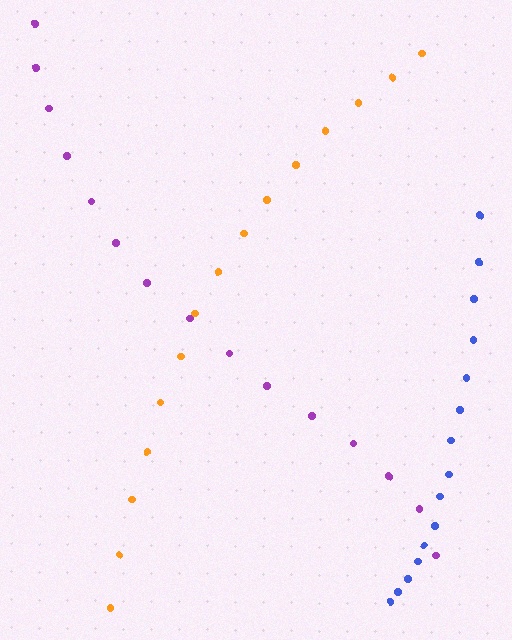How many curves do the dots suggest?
There are 3 distinct paths.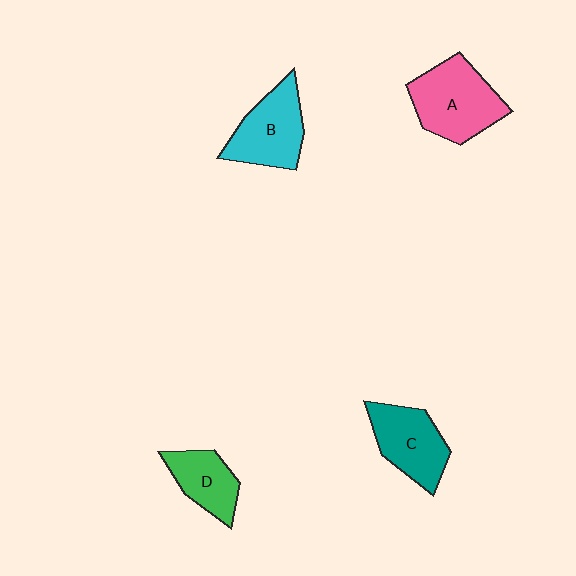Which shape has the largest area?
Shape A (pink).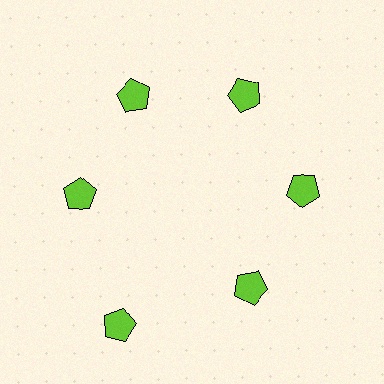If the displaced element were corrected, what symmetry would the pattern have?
It would have 6-fold rotational symmetry — the pattern would map onto itself every 60 degrees.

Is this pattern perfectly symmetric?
No. The 6 lime pentagons are arranged in a ring, but one element near the 7 o'clock position is pushed outward from the center, breaking the 6-fold rotational symmetry.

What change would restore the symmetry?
The symmetry would be restored by moving it inward, back onto the ring so that all 6 pentagons sit at equal angles and equal distance from the center.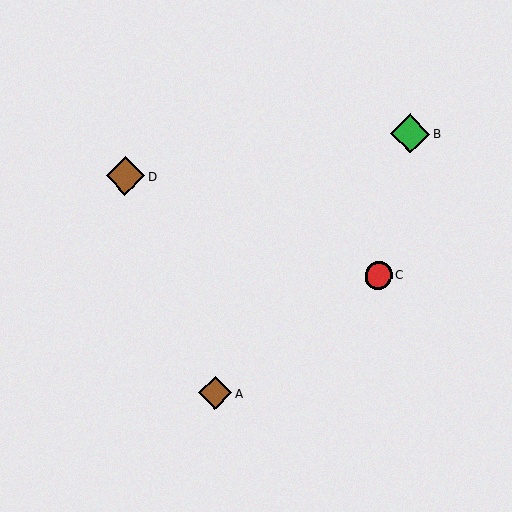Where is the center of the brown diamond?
The center of the brown diamond is at (215, 393).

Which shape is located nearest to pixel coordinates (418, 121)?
The green diamond (labeled B) at (410, 134) is nearest to that location.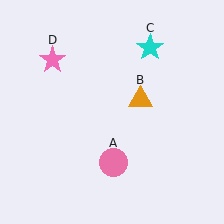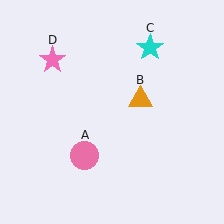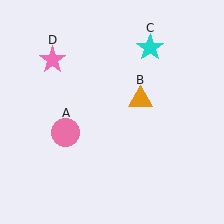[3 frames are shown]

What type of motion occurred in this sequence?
The pink circle (object A) rotated clockwise around the center of the scene.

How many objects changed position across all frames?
1 object changed position: pink circle (object A).